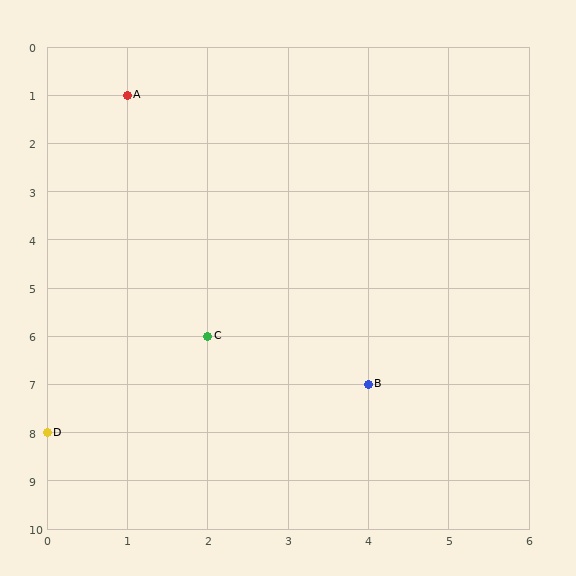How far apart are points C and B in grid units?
Points C and B are 2 columns and 1 row apart (about 2.2 grid units diagonally).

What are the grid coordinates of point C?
Point C is at grid coordinates (2, 6).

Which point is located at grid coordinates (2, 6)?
Point C is at (2, 6).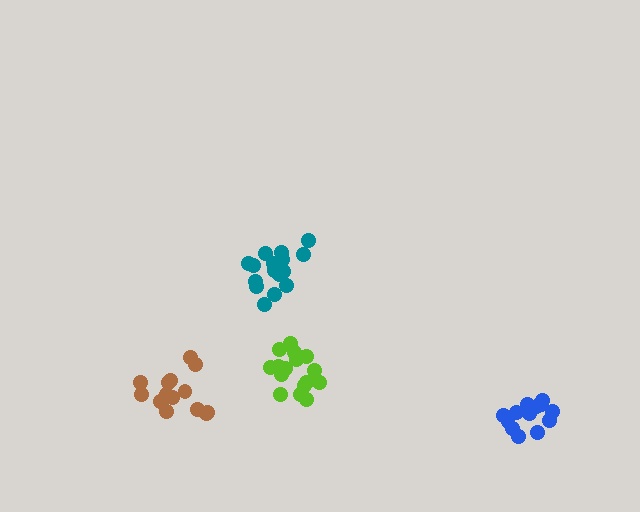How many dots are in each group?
Group 1: 17 dots, Group 2: 14 dots, Group 3: 14 dots, Group 4: 16 dots (61 total).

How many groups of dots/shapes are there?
There are 4 groups.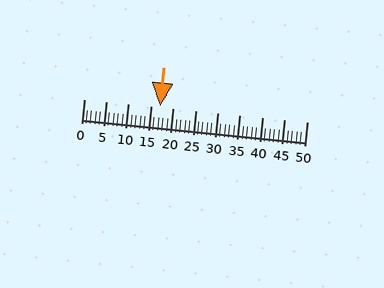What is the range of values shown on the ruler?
The ruler shows values from 0 to 50.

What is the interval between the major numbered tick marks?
The major tick marks are spaced 5 units apart.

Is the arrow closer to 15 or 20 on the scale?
The arrow is closer to 15.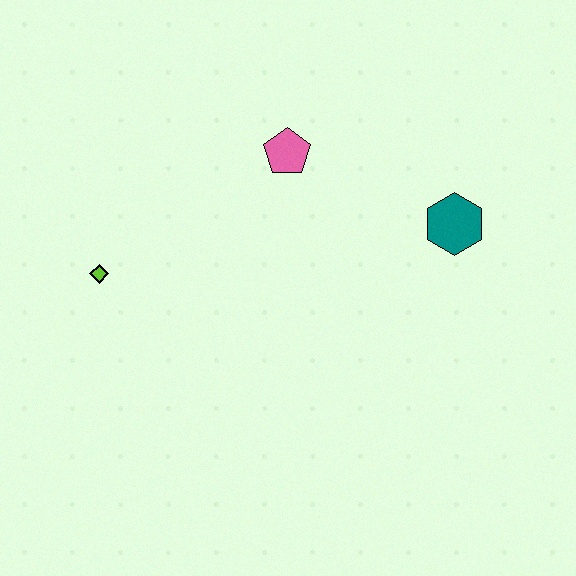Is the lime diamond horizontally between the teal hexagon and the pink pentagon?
No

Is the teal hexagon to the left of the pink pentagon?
No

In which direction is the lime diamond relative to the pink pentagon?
The lime diamond is to the left of the pink pentagon.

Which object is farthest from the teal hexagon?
The lime diamond is farthest from the teal hexagon.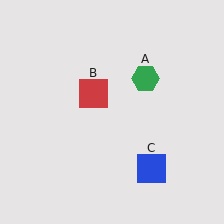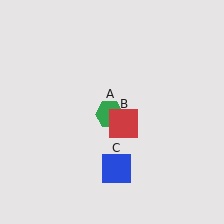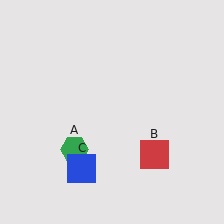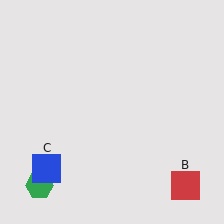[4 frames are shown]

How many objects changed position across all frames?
3 objects changed position: green hexagon (object A), red square (object B), blue square (object C).